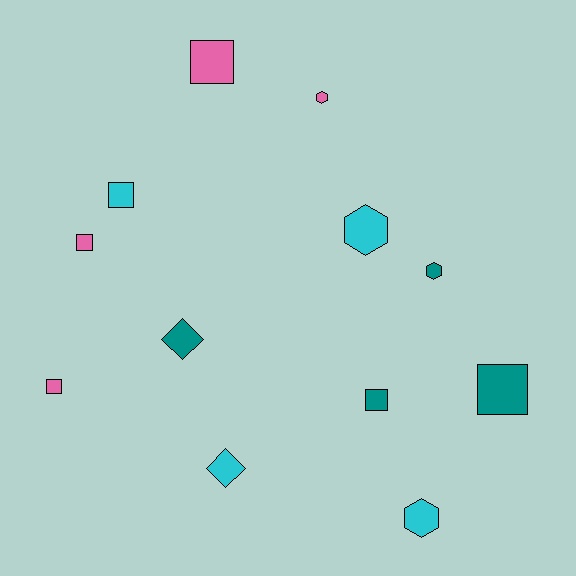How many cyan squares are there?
There is 1 cyan square.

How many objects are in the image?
There are 12 objects.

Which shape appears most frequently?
Square, with 6 objects.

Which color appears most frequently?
Pink, with 4 objects.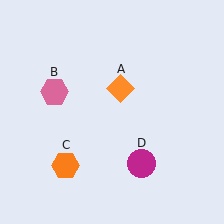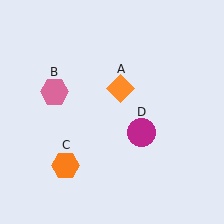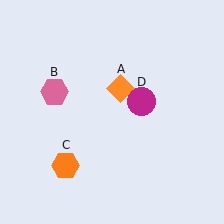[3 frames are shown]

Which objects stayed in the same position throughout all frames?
Orange diamond (object A) and pink hexagon (object B) and orange hexagon (object C) remained stationary.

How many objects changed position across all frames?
1 object changed position: magenta circle (object D).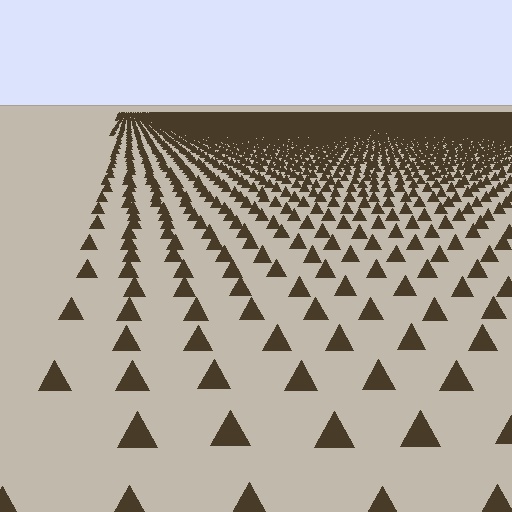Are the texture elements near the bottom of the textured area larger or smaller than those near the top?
Larger. Near the bottom, elements are closer to the viewer and appear at a bigger on-screen size.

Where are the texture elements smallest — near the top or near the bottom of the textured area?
Near the top.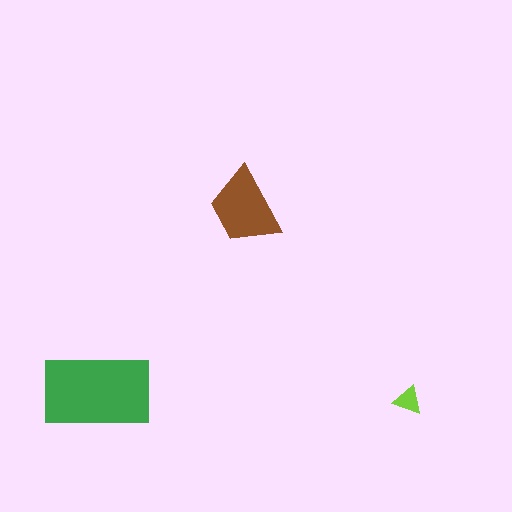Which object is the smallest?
The lime triangle.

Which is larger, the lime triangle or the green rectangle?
The green rectangle.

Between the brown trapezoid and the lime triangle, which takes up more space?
The brown trapezoid.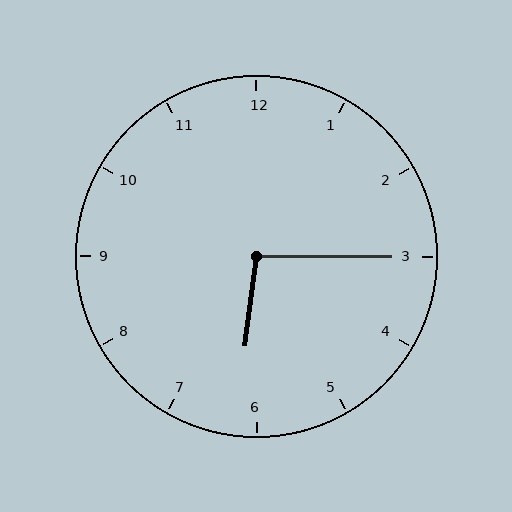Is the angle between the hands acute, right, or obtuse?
It is obtuse.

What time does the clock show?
6:15.